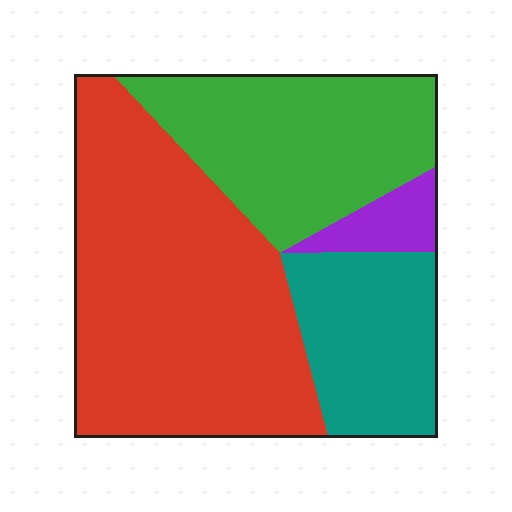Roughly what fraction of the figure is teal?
Teal covers around 20% of the figure.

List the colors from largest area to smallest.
From largest to smallest: red, green, teal, purple.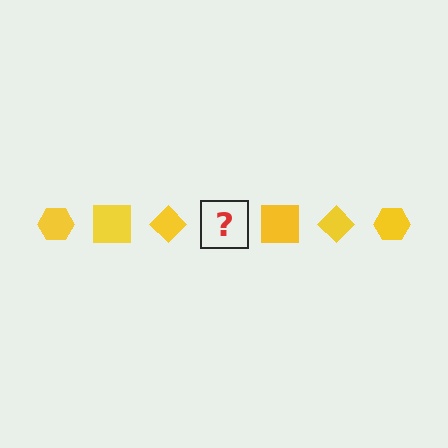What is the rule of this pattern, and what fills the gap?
The rule is that the pattern cycles through hexagon, square, diamond shapes in yellow. The gap should be filled with a yellow hexagon.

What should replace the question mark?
The question mark should be replaced with a yellow hexagon.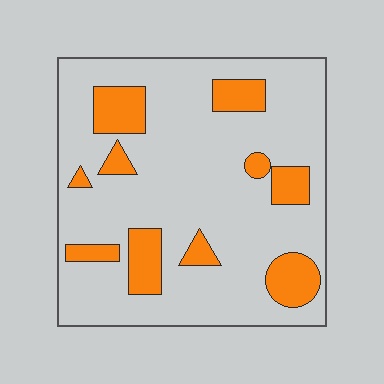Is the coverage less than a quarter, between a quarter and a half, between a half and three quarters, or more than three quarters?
Less than a quarter.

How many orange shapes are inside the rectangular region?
10.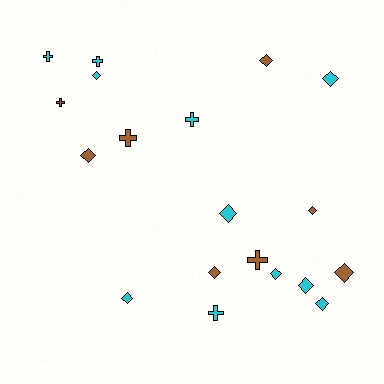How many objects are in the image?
There are 19 objects.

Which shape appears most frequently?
Diamond, with 12 objects.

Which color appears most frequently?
Cyan, with 11 objects.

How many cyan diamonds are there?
There are 7 cyan diamonds.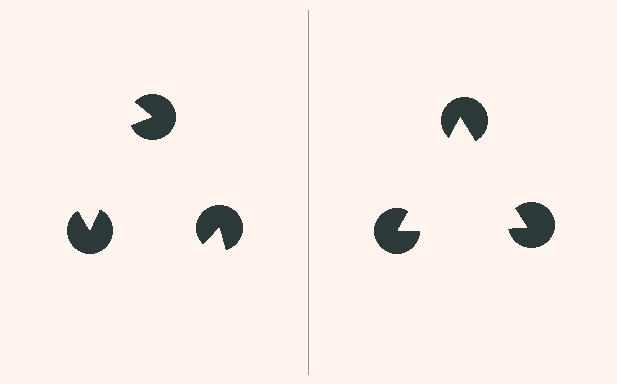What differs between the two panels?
The pac-man discs are positioned identically on both sides; only the wedge orientations differ. On the right they align to a triangle; on the left they are misaligned.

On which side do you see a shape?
An illusory triangle appears on the right side. On the left side the wedge cuts are rotated, so no coherent shape forms.